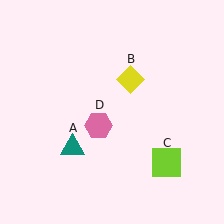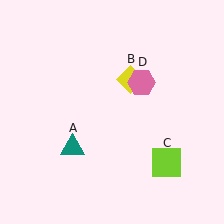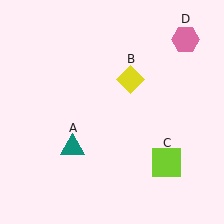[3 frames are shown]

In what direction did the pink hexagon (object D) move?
The pink hexagon (object D) moved up and to the right.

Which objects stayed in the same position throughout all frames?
Teal triangle (object A) and yellow diamond (object B) and lime square (object C) remained stationary.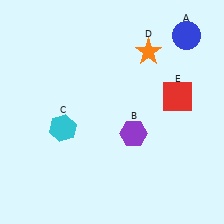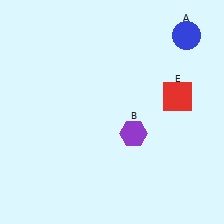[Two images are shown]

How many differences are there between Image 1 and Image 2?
There are 2 differences between the two images.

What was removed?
The cyan hexagon (C), the orange star (D) were removed in Image 2.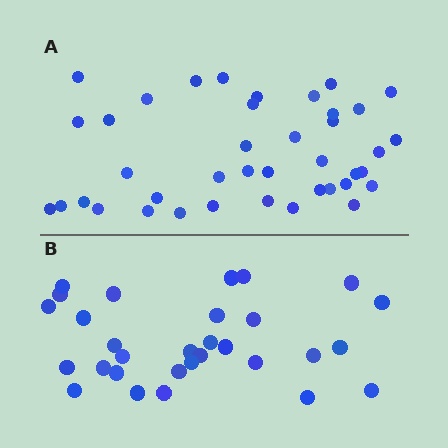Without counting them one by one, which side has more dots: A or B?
Region A (the top region) has more dots.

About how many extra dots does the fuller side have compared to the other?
Region A has roughly 10 or so more dots than region B.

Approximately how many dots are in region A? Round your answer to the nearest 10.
About 40 dots.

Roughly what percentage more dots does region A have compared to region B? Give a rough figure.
About 35% more.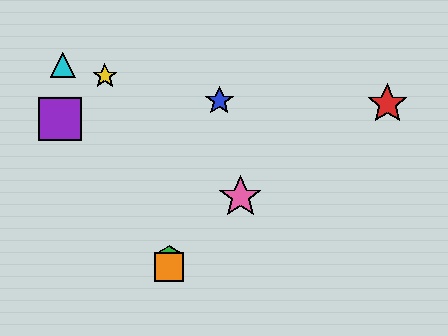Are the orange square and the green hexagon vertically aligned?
Yes, both are at x≈169.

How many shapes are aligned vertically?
2 shapes (the green hexagon, the orange square) are aligned vertically.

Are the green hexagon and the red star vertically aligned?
No, the green hexagon is at x≈169 and the red star is at x≈387.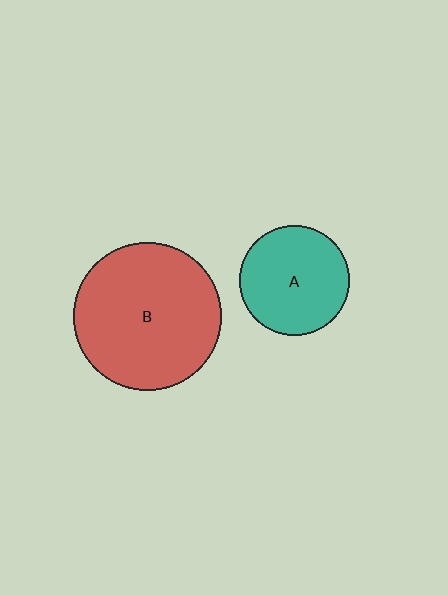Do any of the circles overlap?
No, none of the circles overlap.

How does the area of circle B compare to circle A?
Approximately 1.8 times.